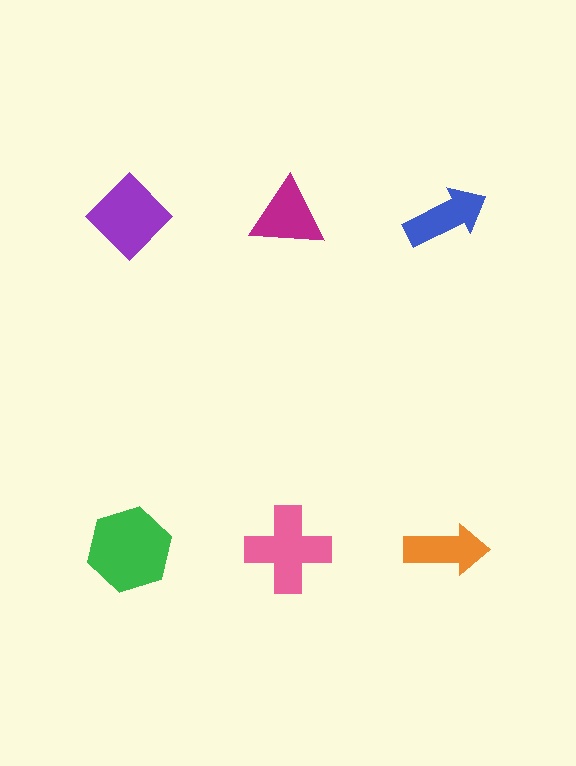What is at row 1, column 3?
A blue arrow.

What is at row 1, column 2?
A magenta triangle.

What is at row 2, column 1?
A green hexagon.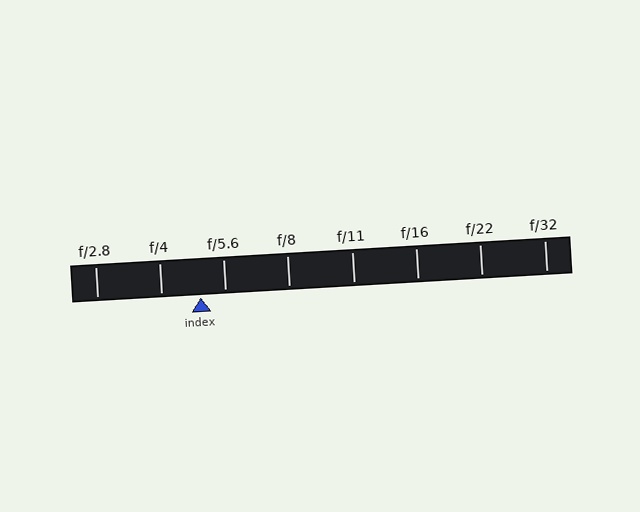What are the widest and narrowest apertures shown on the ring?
The widest aperture shown is f/2.8 and the narrowest is f/32.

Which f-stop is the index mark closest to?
The index mark is closest to f/5.6.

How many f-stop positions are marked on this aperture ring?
There are 8 f-stop positions marked.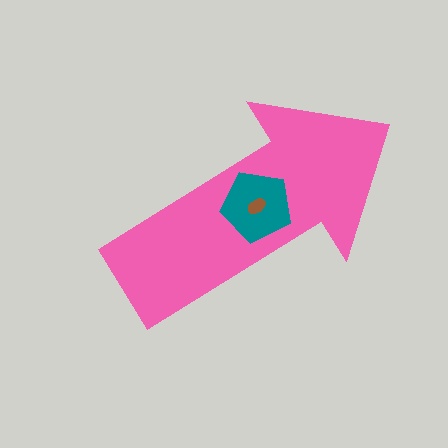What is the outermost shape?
The pink arrow.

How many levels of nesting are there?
3.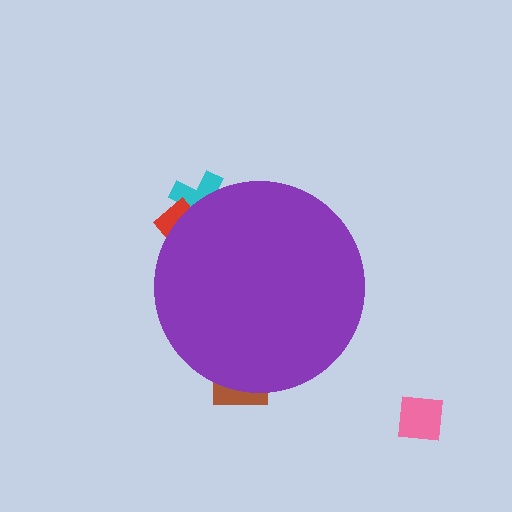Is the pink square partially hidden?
No, the pink square is fully visible.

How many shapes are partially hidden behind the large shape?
3 shapes are partially hidden.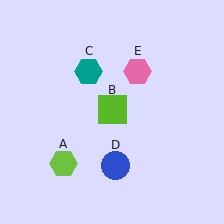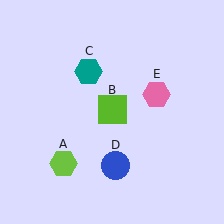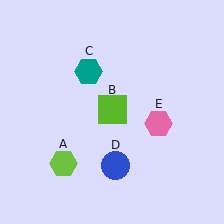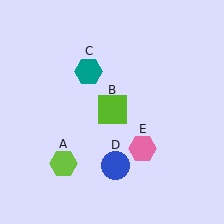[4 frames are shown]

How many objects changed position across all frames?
1 object changed position: pink hexagon (object E).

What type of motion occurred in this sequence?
The pink hexagon (object E) rotated clockwise around the center of the scene.